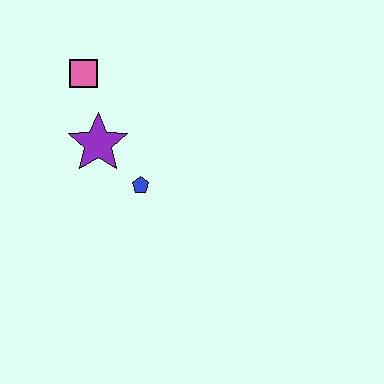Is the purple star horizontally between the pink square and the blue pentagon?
Yes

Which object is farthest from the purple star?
The pink square is farthest from the purple star.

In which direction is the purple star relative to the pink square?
The purple star is below the pink square.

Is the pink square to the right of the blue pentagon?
No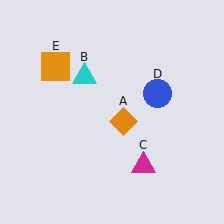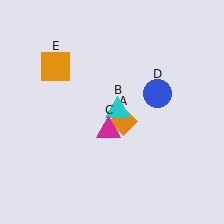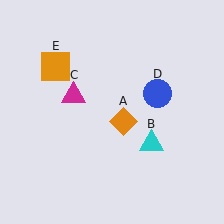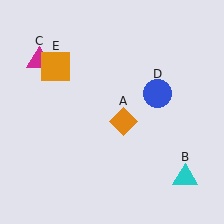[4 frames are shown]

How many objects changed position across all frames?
2 objects changed position: cyan triangle (object B), magenta triangle (object C).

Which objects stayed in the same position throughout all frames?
Orange diamond (object A) and blue circle (object D) and orange square (object E) remained stationary.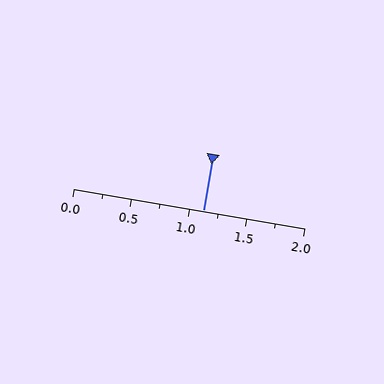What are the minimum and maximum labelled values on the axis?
The axis runs from 0.0 to 2.0.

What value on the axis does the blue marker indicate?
The marker indicates approximately 1.12.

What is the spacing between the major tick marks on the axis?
The major ticks are spaced 0.5 apart.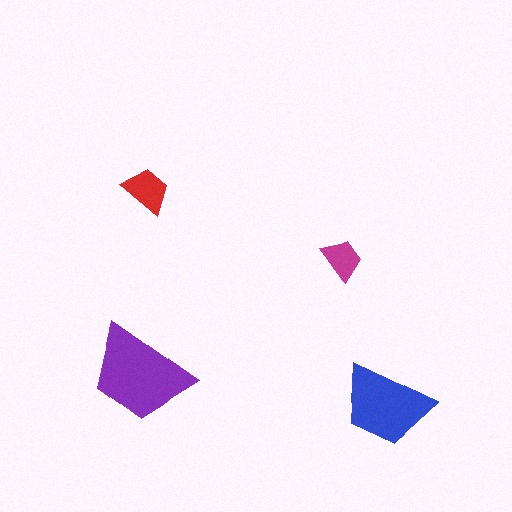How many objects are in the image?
There are 4 objects in the image.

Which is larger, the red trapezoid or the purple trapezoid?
The purple one.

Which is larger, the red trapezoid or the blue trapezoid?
The blue one.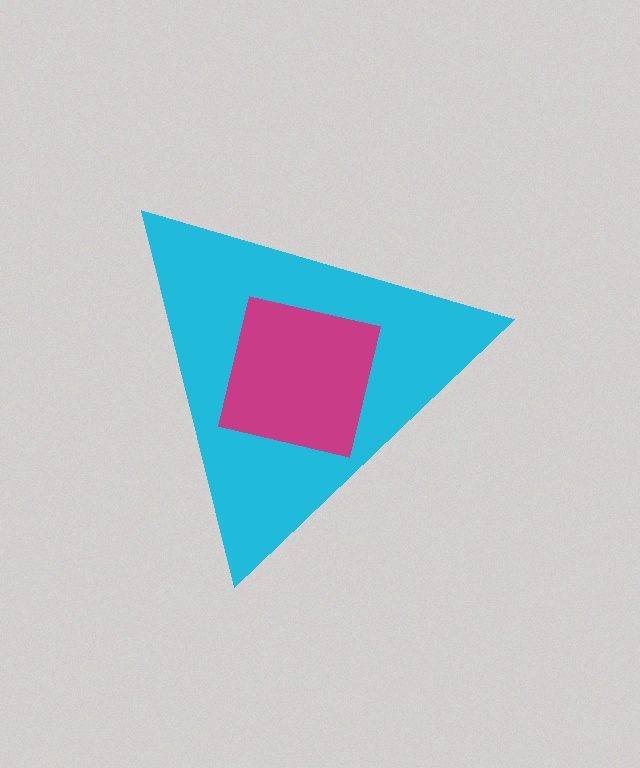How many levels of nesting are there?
2.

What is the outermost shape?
The cyan triangle.